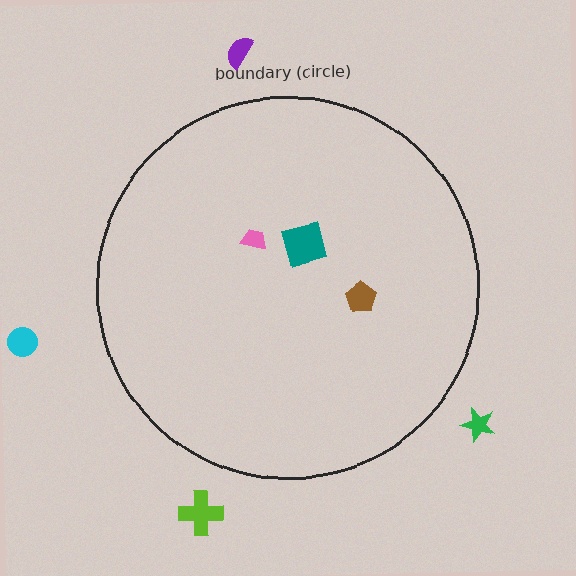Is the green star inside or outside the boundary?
Outside.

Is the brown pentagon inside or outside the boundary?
Inside.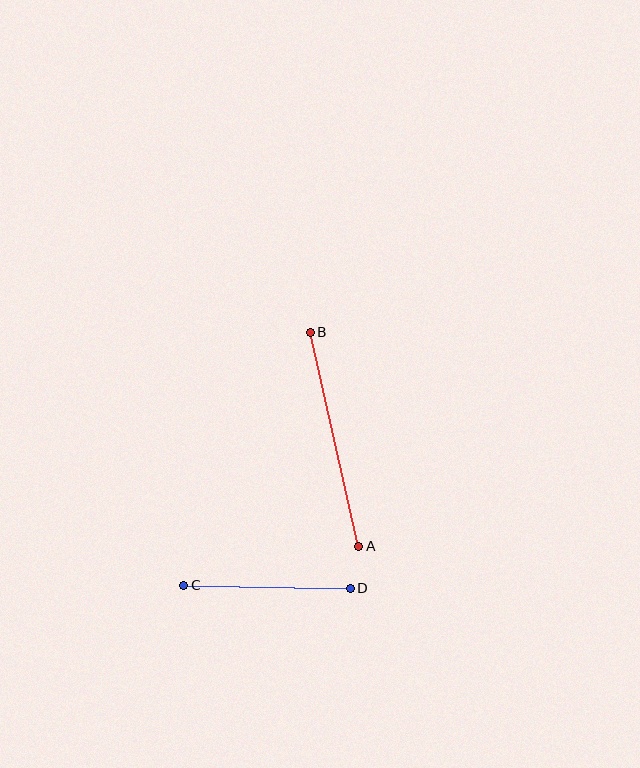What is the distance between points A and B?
The distance is approximately 219 pixels.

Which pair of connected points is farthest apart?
Points A and B are farthest apart.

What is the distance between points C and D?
The distance is approximately 167 pixels.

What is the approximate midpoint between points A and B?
The midpoint is at approximately (335, 439) pixels.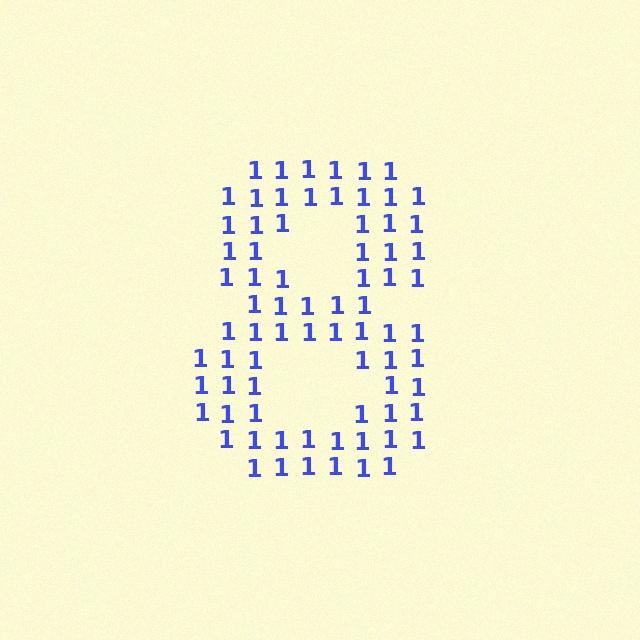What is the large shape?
The large shape is the digit 8.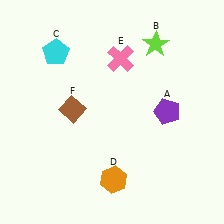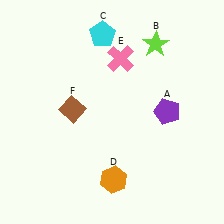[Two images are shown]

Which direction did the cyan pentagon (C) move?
The cyan pentagon (C) moved right.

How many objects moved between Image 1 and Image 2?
1 object moved between the two images.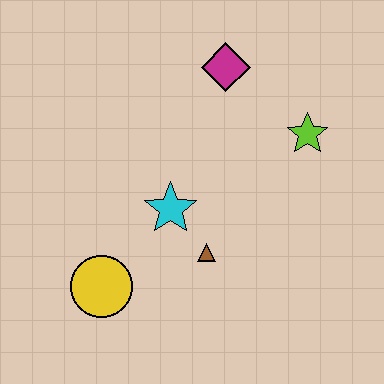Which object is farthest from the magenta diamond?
The yellow circle is farthest from the magenta diamond.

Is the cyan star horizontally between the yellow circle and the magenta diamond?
Yes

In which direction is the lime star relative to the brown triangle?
The lime star is above the brown triangle.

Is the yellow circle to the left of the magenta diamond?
Yes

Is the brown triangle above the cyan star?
No